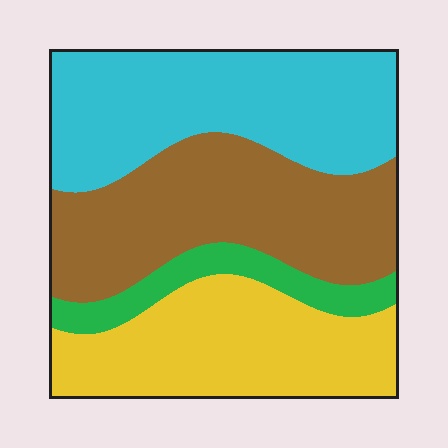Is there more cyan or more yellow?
Cyan.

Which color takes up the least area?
Green, at roughly 10%.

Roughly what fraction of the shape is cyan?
Cyan covers roughly 30% of the shape.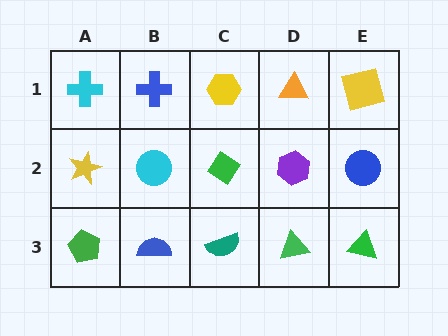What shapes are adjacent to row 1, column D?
A purple hexagon (row 2, column D), a yellow hexagon (row 1, column C), a yellow square (row 1, column E).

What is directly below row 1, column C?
A green diamond.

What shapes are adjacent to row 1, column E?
A blue circle (row 2, column E), an orange triangle (row 1, column D).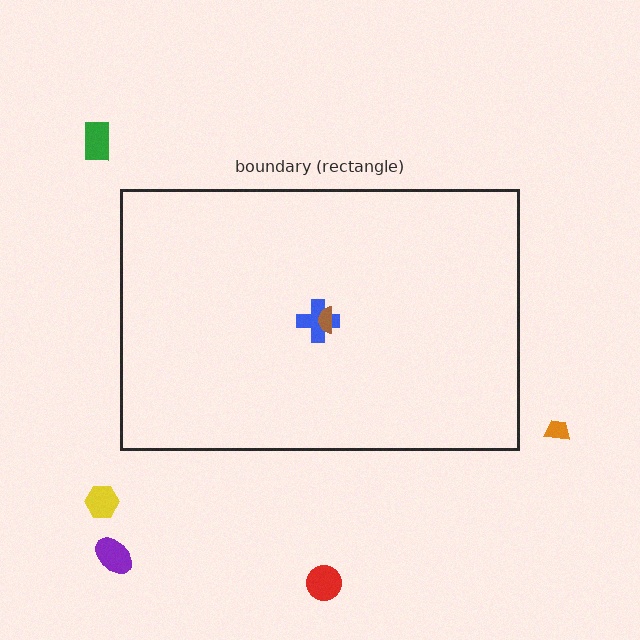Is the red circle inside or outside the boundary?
Outside.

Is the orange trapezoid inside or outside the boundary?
Outside.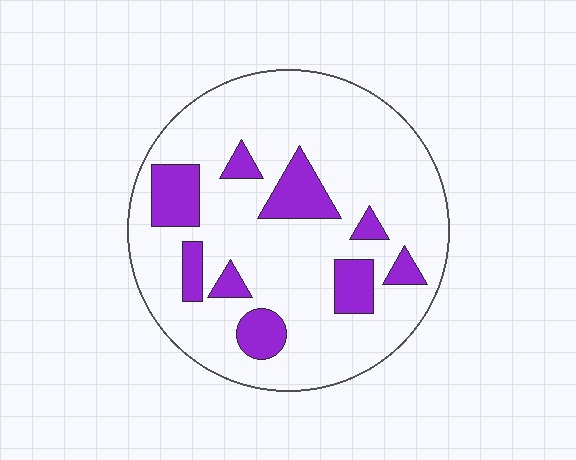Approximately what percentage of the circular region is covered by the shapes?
Approximately 20%.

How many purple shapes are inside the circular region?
9.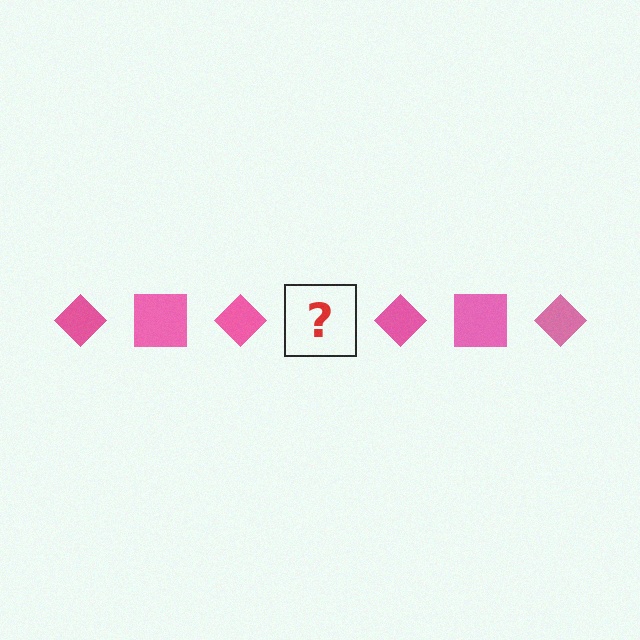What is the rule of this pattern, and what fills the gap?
The rule is that the pattern cycles through diamond, square shapes in pink. The gap should be filled with a pink square.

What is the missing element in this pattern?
The missing element is a pink square.